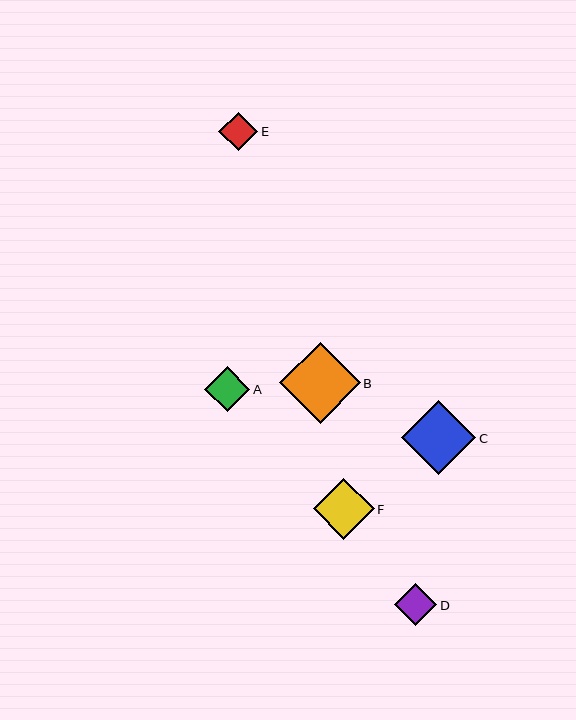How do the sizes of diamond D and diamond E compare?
Diamond D and diamond E are approximately the same size.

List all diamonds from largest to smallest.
From largest to smallest: B, C, F, A, D, E.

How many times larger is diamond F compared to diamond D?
Diamond F is approximately 1.4 times the size of diamond D.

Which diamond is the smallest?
Diamond E is the smallest with a size of approximately 39 pixels.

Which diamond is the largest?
Diamond B is the largest with a size of approximately 81 pixels.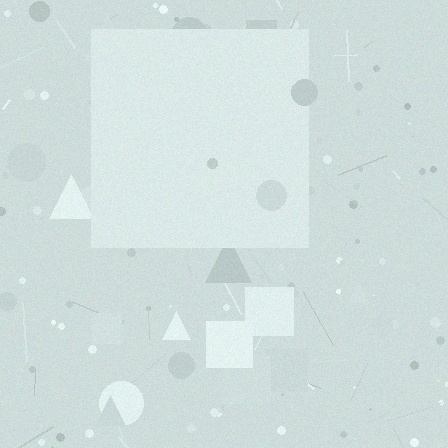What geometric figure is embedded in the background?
A square is embedded in the background.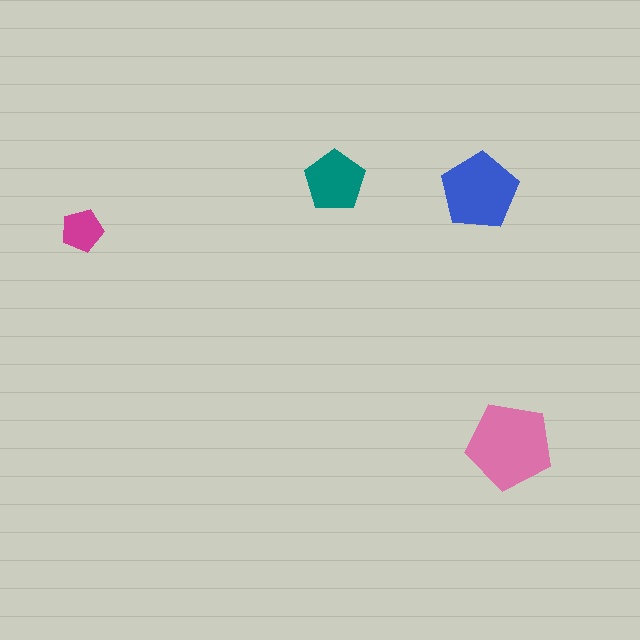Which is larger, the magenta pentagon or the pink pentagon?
The pink one.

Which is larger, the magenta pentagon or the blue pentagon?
The blue one.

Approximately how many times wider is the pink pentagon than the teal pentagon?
About 1.5 times wider.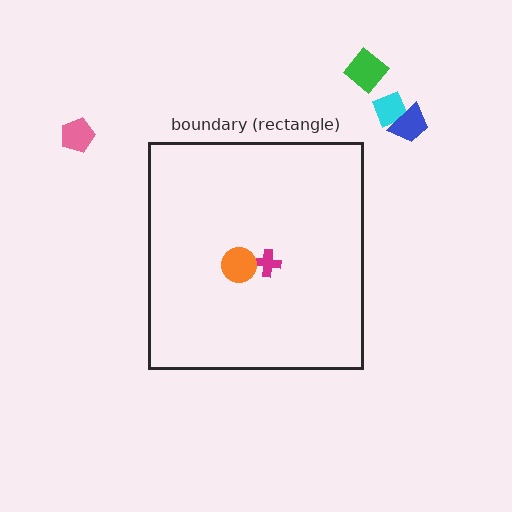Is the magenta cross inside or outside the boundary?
Inside.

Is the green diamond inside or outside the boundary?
Outside.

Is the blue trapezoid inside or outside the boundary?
Outside.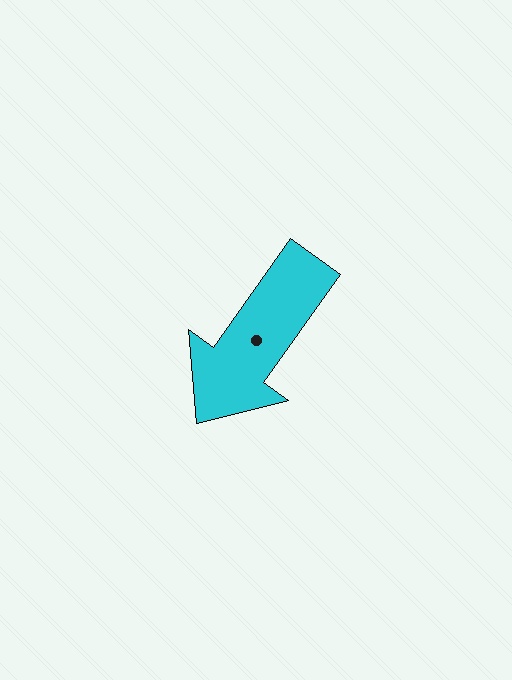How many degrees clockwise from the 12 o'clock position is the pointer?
Approximately 215 degrees.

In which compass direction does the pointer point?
Southwest.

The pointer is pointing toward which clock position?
Roughly 7 o'clock.